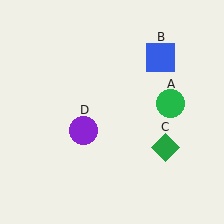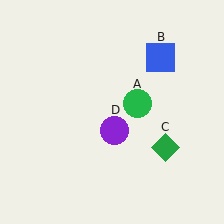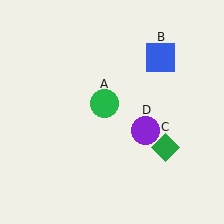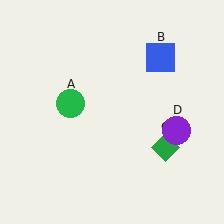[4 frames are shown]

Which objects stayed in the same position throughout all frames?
Blue square (object B) and green diamond (object C) remained stationary.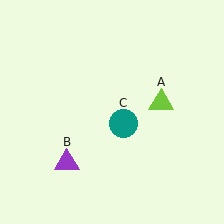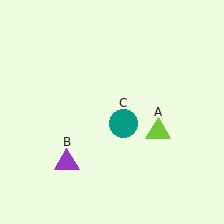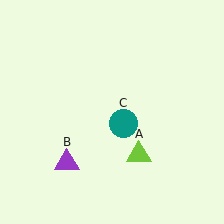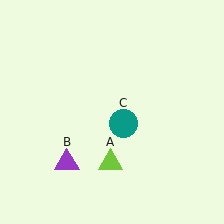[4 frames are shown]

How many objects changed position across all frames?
1 object changed position: lime triangle (object A).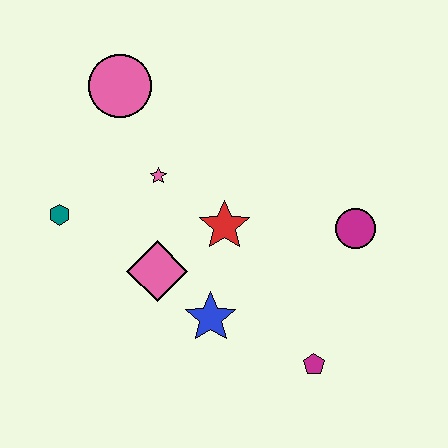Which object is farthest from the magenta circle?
The teal hexagon is farthest from the magenta circle.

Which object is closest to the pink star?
The red star is closest to the pink star.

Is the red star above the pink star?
No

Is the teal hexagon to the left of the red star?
Yes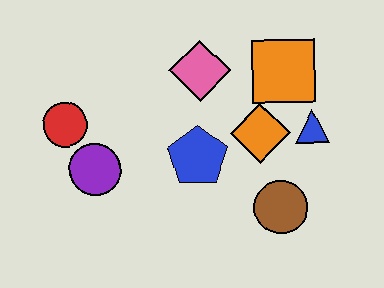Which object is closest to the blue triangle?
The orange diamond is closest to the blue triangle.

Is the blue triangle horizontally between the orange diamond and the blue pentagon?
No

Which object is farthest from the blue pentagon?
The red circle is farthest from the blue pentagon.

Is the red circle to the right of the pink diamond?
No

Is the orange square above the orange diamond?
Yes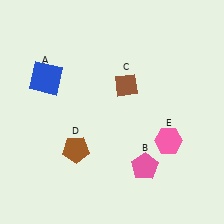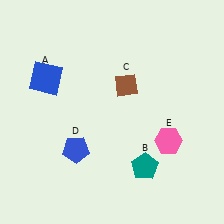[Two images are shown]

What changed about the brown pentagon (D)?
In Image 1, D is brown. In Image 2, it changed to blue.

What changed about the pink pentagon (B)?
In Image 1, B is pink. In Image 2, it changed to teal.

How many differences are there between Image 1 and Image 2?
There are 2 differences between the two images.